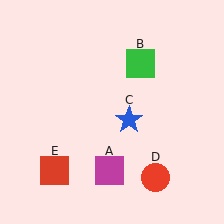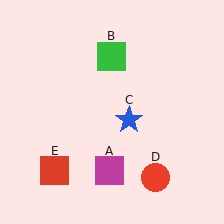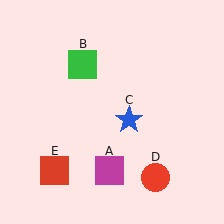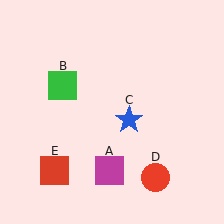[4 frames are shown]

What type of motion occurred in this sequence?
The green square (object B) rotated counterclockwise around the center of the scene.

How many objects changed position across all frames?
1 object changed position: green square (object B).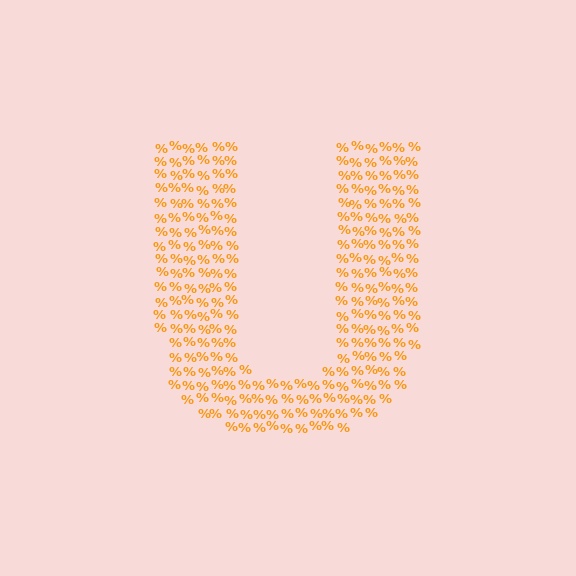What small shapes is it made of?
It is made of small percent signs.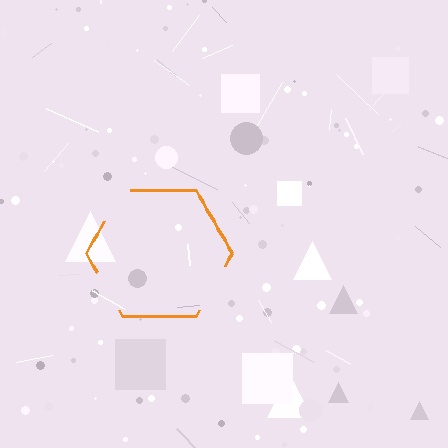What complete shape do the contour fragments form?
The contour fragments form a hexagon.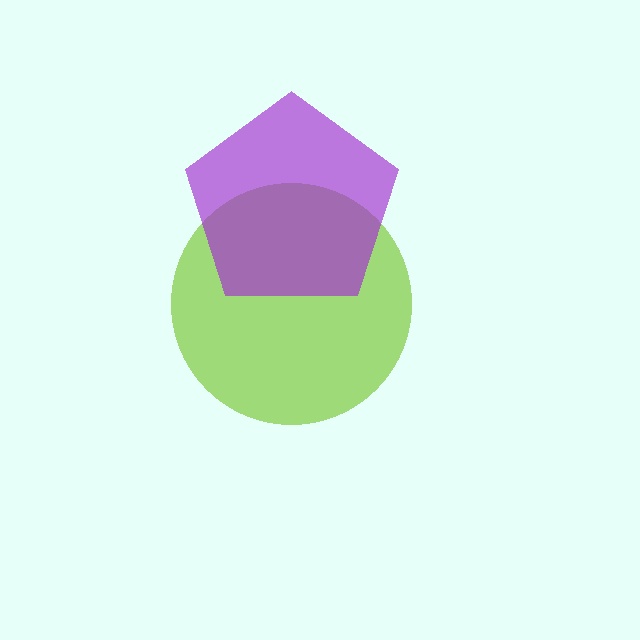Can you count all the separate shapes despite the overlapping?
Yes, there are 2 separate shapes.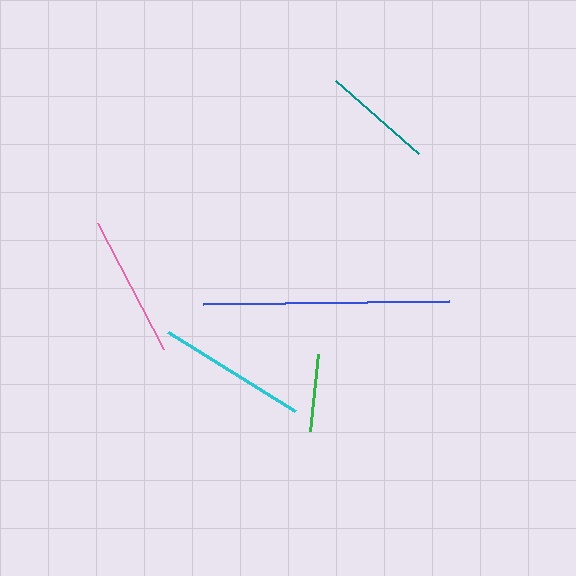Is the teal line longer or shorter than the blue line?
The blue line is longer than the teal line.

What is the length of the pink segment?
The pink segment is approximately 142 pixels long.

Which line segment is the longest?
The blue line is the longest at approximately 246 pixels.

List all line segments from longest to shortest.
From longest to shortest: blue, cyan, pink, teal, green.